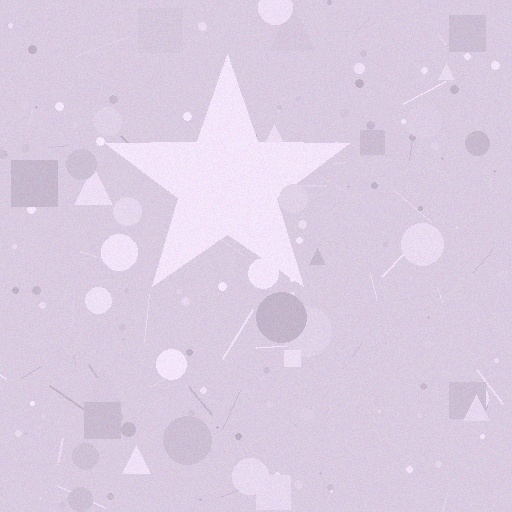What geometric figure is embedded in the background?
A star is embedded in the background.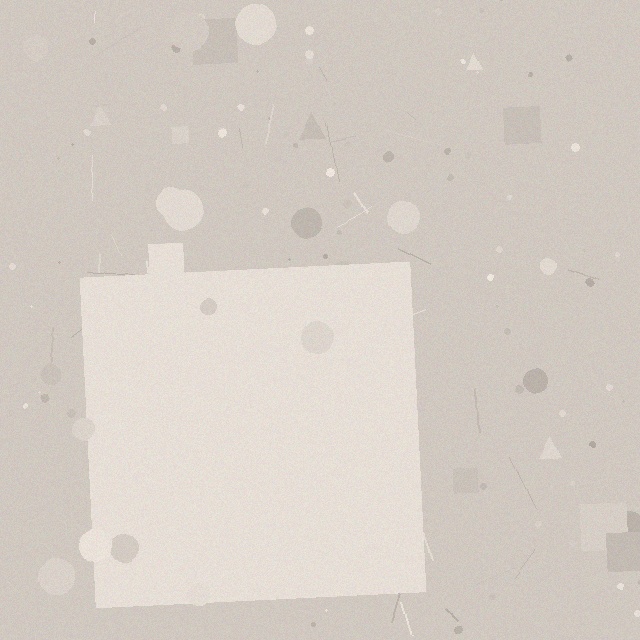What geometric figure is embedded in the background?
A square is embedded in the background.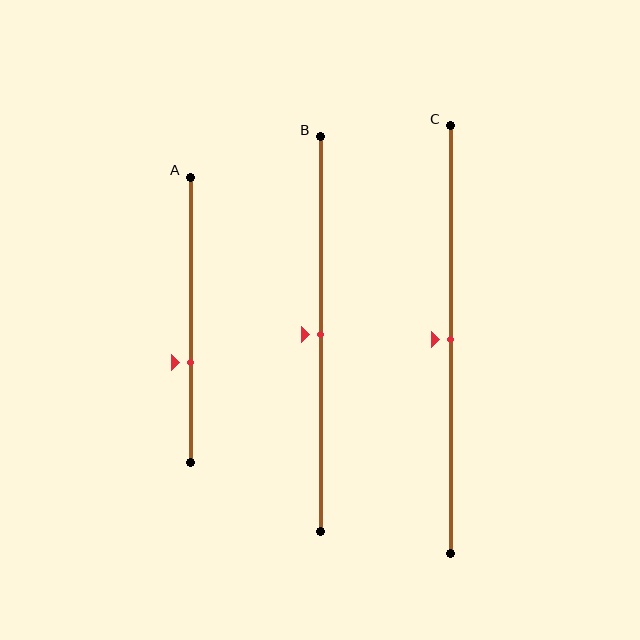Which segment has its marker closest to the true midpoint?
Segment B has its marker closest to the true midpoint.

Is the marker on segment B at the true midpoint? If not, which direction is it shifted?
Yes, the marker on segment B is at the true midpoint.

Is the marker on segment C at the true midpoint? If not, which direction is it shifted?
Yes, the marker on segment C is at the true midpoint.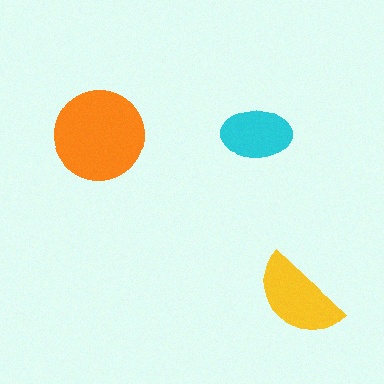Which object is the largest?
The orange circle.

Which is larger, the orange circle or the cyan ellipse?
The orange circle.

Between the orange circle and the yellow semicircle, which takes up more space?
The orange circle.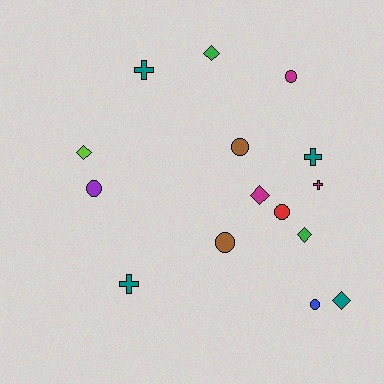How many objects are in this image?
There are 15 objects.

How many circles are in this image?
There are 6 circles.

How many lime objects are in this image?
There is 1 lime object.